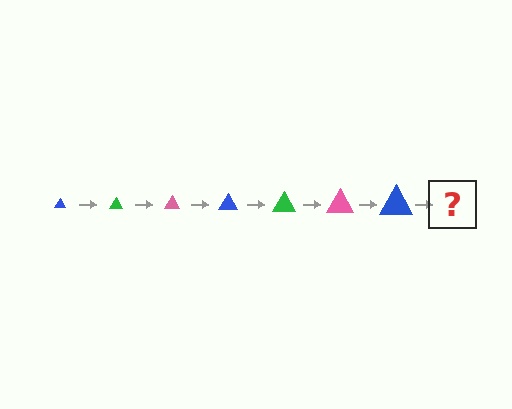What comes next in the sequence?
The next element should be a green triangle, larger than the previous one.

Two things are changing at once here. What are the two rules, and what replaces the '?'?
The two rules are that the triangle grows larger each step and the color cycles through blue, green, and pink. The '?' should be a green triangle, larger than the previous one.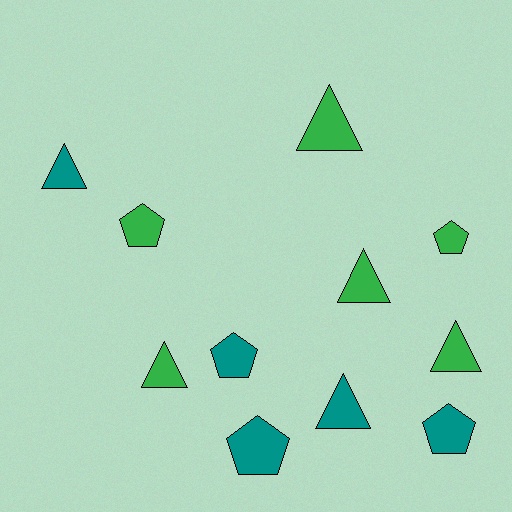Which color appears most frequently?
Green, with 6 objects.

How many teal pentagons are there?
There are 3 teal pentagons.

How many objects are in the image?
There are 11 objects.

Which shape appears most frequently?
Triangle, with 6 objects.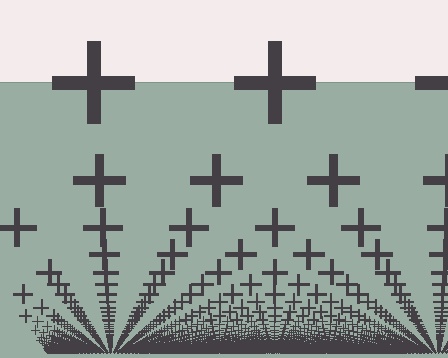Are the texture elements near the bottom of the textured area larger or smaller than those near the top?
Smaller. The gradient is inverted — elements near the bottom are smaller and denser.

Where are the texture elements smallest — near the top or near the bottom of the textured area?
Near the bottom.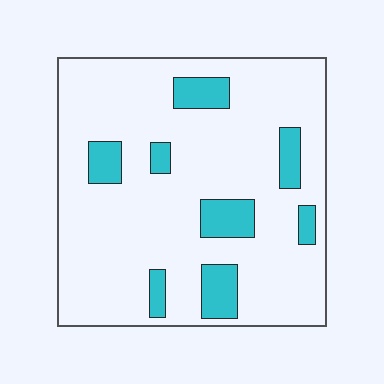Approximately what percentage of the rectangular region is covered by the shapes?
Approximately 15%.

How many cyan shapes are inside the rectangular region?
8.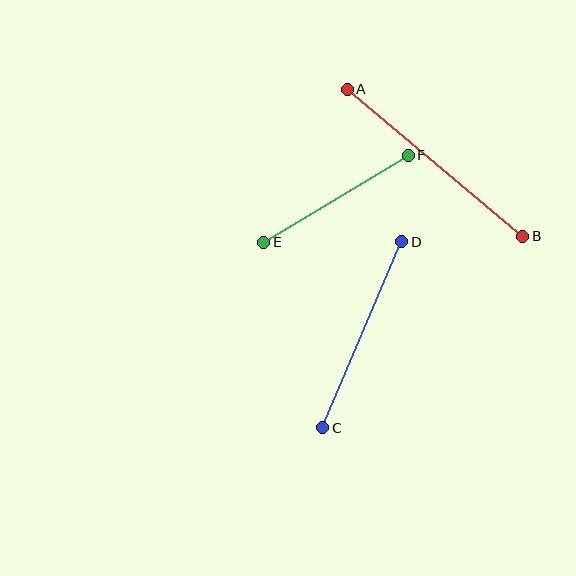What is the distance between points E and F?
The distance is approximately 169 pixels.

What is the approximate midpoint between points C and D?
The midpoint is at approximately (362, 335) pixels.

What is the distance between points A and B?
The distance is approximately 229 pixels.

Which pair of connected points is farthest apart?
Points A and B are farthest apart.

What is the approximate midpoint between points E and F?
The midpoint is at approximately (336, 199) pixels.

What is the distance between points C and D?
The distance is approximately 202 pixels.